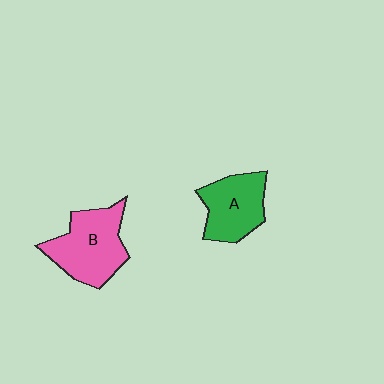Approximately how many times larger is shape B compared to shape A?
Approximately 1.3 times.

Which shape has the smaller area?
Shape A (green).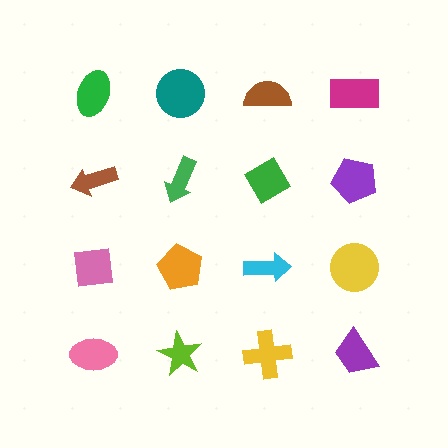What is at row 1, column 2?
A teal circle.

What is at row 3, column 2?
An orange pentagon.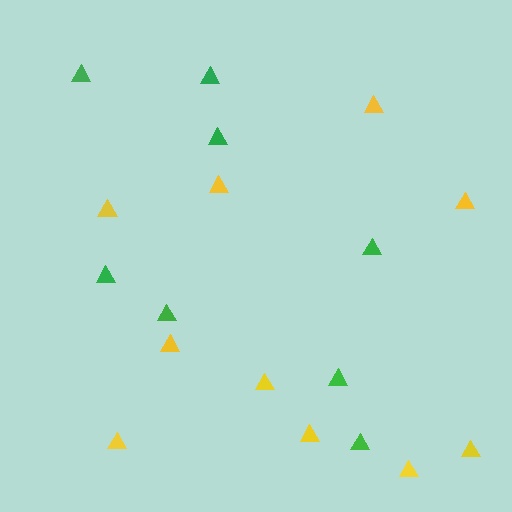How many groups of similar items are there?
There are 2 groups: one group of green triangles (8) and one group of yellow triangles (10).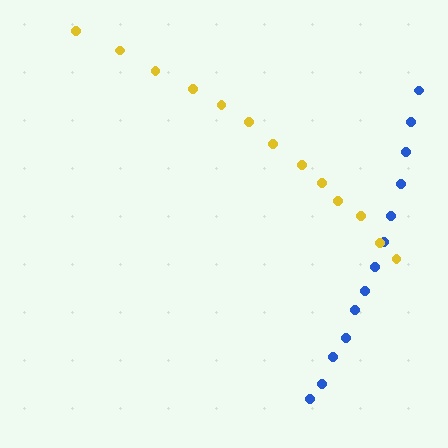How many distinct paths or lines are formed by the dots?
There are 2 distinct paths.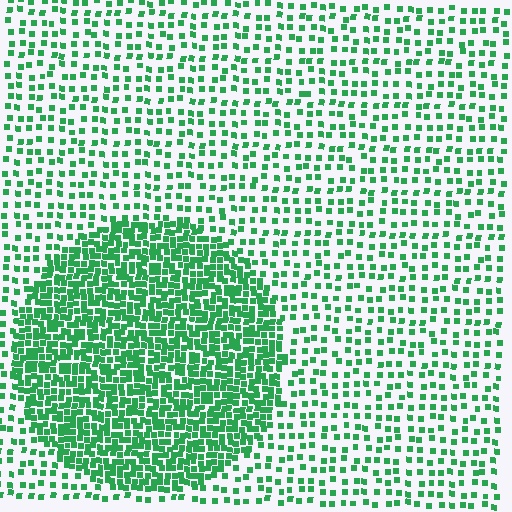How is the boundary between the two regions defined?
The boundary is defined by a change in element density (approximately 2.5x ratio). All elements are the same color, size, and shape.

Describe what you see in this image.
The image contains small green elements arranged at two different densities. A circle-shaped region is visible where the elements are more densely packed than the surrounding area.